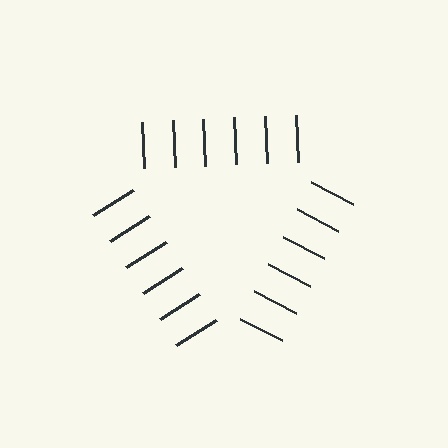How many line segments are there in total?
18 — 6 along each of the 3 edges.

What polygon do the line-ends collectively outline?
An illusory triangle — the line segments terminate on its edges but no continuous stroke is drawn.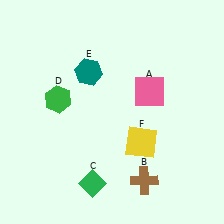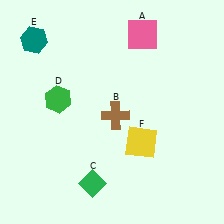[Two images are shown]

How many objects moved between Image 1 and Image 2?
3 objects moved between the two images.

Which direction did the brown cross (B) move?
The brown cross (B) moved up.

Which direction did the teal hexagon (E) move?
The teal hexagon (E) moved left.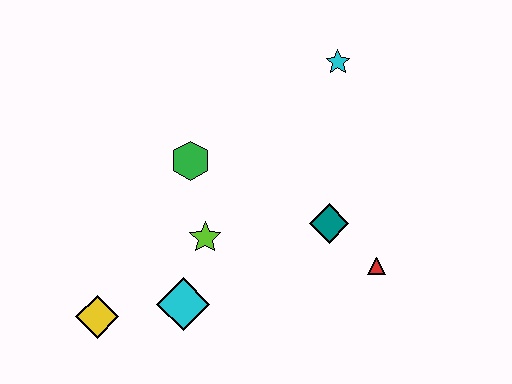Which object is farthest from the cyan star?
The yellow diamond is farthest from the cyan star.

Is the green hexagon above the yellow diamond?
Yes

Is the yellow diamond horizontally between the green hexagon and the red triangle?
No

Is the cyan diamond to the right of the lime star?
No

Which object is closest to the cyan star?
The teal diamond is closest to the cyan star.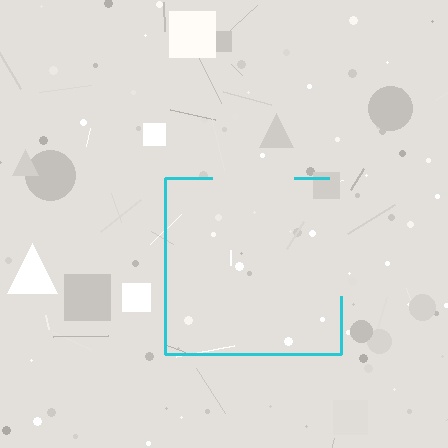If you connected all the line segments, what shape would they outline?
They would outline a square.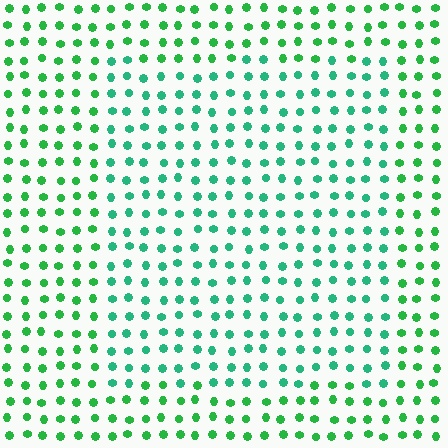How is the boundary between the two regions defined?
The boundary is defined purely by a slight shift in hue (about 26 degrees). Spacing, size, and orientation are identical on both sides.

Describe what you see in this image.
The image is filled with small green elements in a uniform arrangement. A rectangle-shaped region is visible where the elements are tinted to a slightly different hue, forming a subtle color boundary.